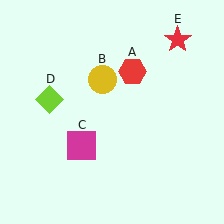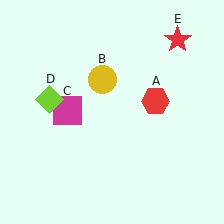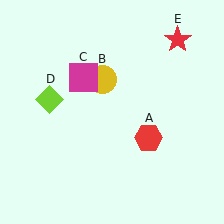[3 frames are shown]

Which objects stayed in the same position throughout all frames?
Yellow circle (object B) and lime diamond (object D) and red star (object E) remained stationary.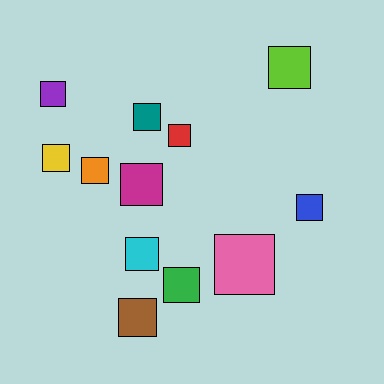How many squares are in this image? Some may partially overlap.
There are 12 squares.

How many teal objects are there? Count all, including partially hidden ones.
There is 1 teal object.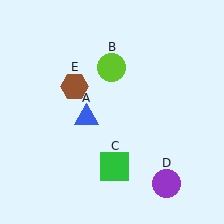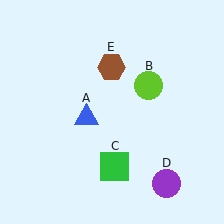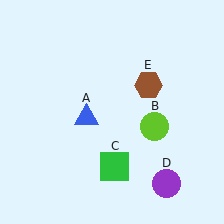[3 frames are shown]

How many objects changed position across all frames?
2 objects changed position: lime circle (object B), brown hexagon (object E).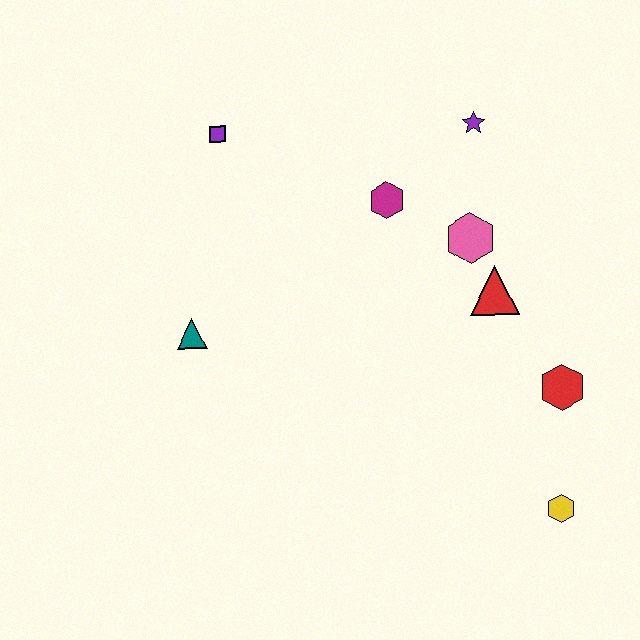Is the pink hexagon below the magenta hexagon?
Yes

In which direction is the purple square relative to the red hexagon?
The purple square is to the left of the red hexagon.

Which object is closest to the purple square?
The magenta hexagon is closest to the purple square.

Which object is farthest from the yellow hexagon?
The purple square is farthest from the yellow hexagon.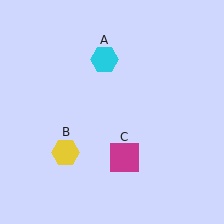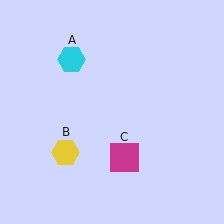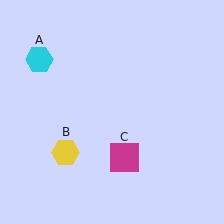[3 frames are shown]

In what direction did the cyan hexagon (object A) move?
The cyan hexagon (object A) moved left.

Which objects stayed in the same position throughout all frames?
Yellow hexagon (object B) and magenta square (object C) remained stationary.